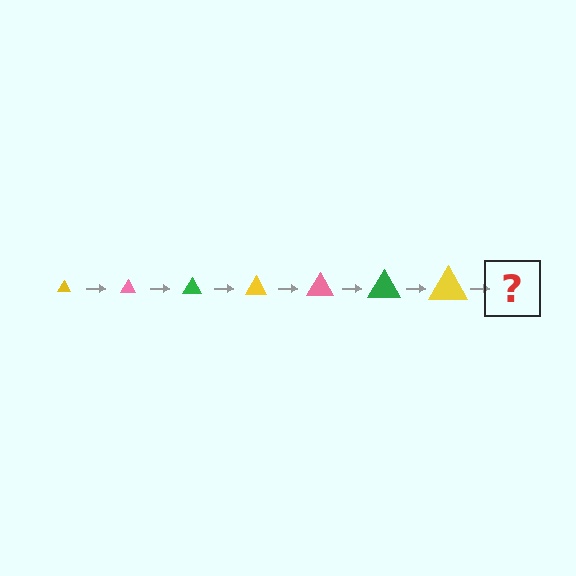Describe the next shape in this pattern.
It should be a pink triangle, larger than the previous one.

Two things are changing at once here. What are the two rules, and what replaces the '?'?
The two rules are that the triangle grows larger each step and the color cycles through yellow, pink, and green. The '?' should be a pink triangle, larger than the previous one.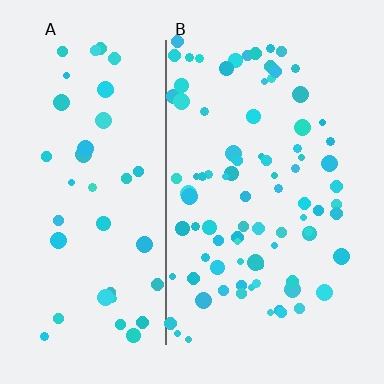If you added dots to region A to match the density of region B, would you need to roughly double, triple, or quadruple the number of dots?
Approximately double.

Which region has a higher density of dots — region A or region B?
B (the right).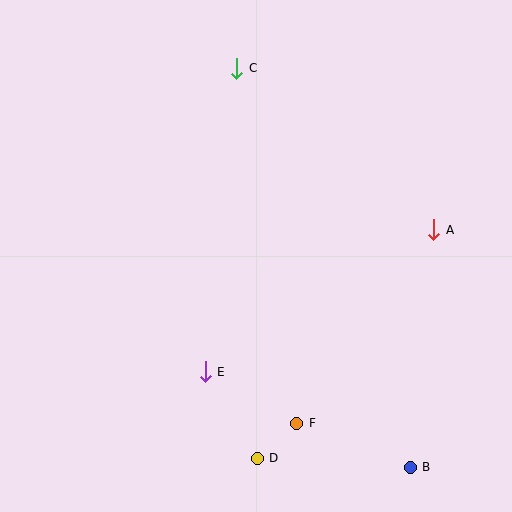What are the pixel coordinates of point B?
Point B is at (410, 467).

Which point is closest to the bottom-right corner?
Point B is closest to the bottom-right corner.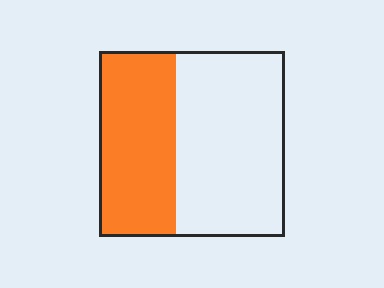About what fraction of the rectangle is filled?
About two fifths (2/5).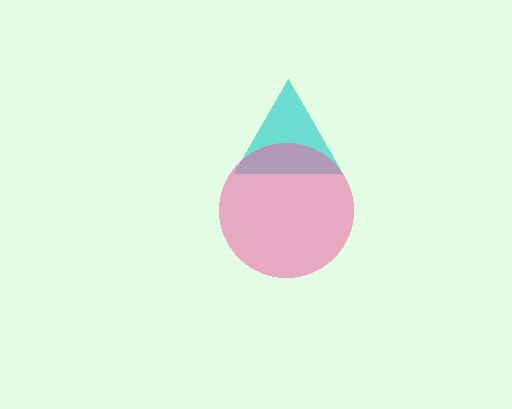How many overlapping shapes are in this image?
There are 2 overlapping shapes in the image.